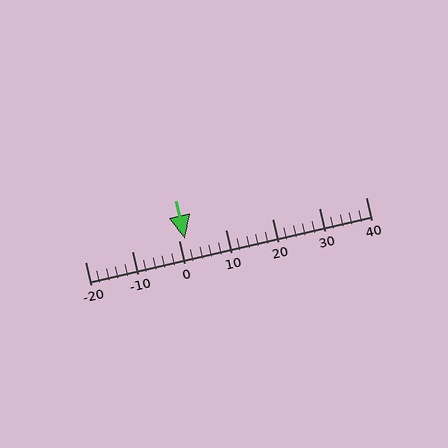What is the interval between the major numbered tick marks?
The major tick marks are spaced 10 units apart.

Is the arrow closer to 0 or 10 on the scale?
The arrow is closer to 0.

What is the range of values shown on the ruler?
The ruler shows values from -20 to 40.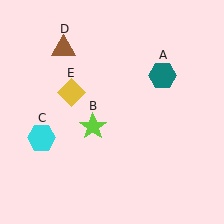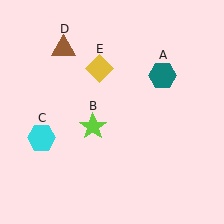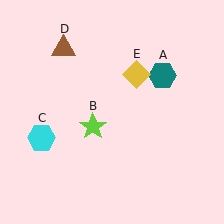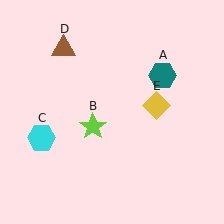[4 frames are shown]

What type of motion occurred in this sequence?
The yellow diamond (object E) rotated clockwise around the center of the scene.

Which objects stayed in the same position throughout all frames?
Teal hexagon (object A) and lime star (object B) and cyan hexagon (object C) and brown triangle (object D) remained stationary.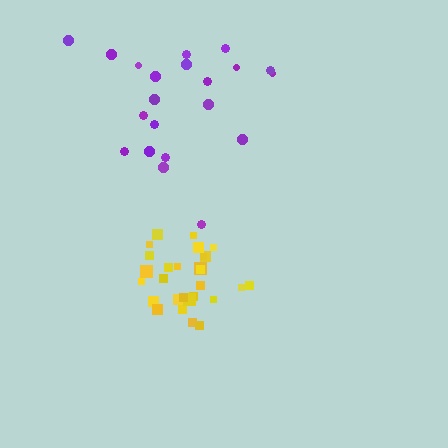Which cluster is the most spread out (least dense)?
Purple.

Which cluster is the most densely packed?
Yellow.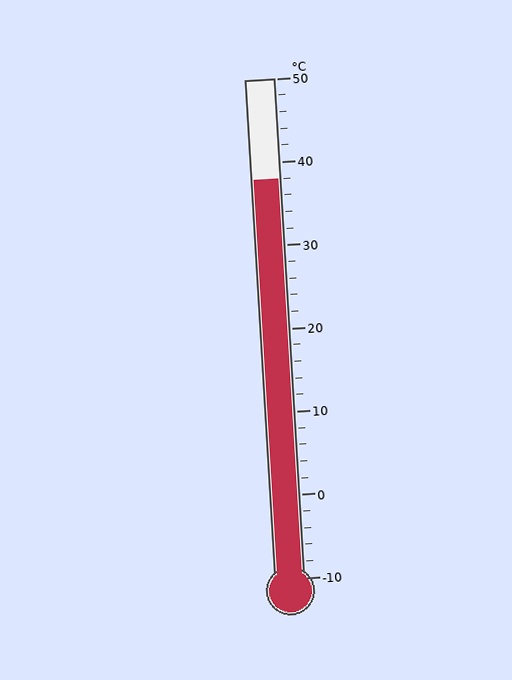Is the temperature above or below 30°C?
The temperature is above 30°C.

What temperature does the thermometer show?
The thermometer shows approximately 38°C.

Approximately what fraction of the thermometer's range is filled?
The thermometer is filled to approximately 80% of its range.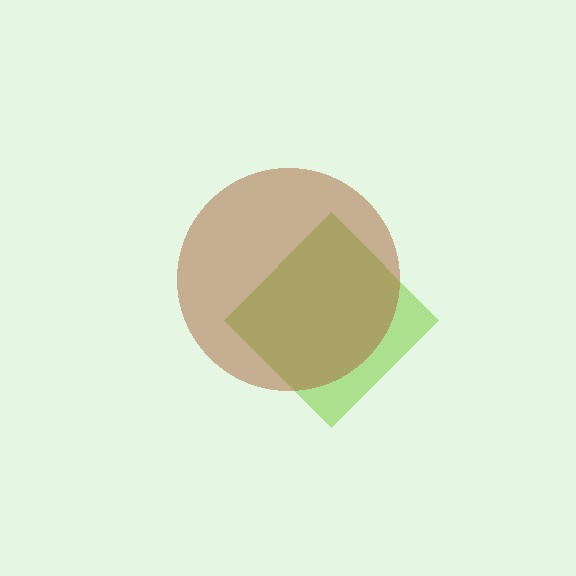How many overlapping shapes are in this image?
There are 2 overlapping shapes in the image.